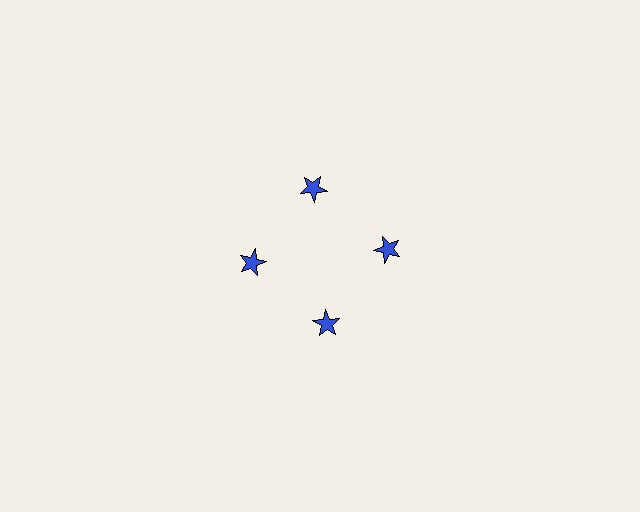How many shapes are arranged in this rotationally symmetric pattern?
There are 4 shapes, arranged in 4 groups of 1.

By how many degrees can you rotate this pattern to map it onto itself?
The pattern maps onto itself every 90 degrees of rotation.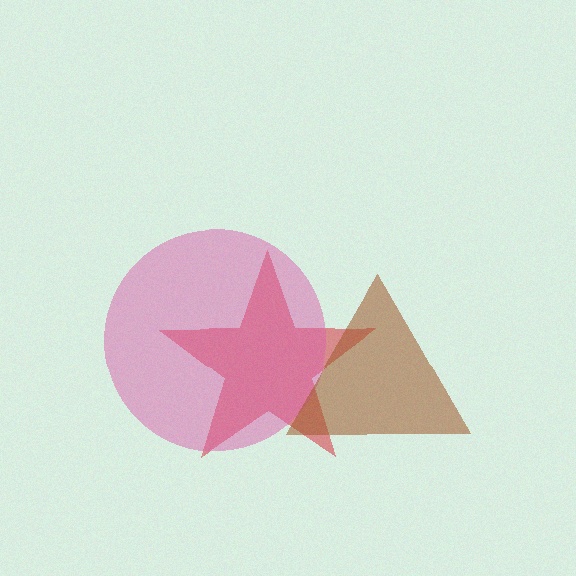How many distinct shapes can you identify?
There are 3 distinct shapes: a red star, a pink circle, a brown triangle.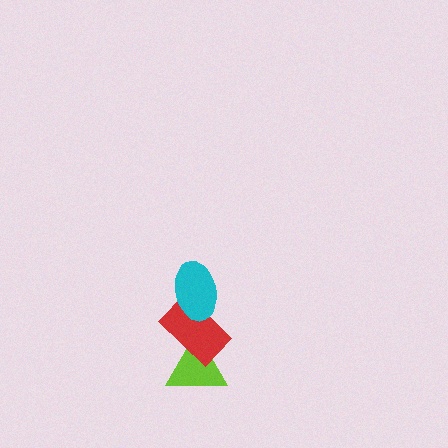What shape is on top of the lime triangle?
The red rectangle is on top of the lime triangle.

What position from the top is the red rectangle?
The red rectangle is 2nd from the top.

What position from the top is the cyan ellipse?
The cyan ellipse is 1st from the top.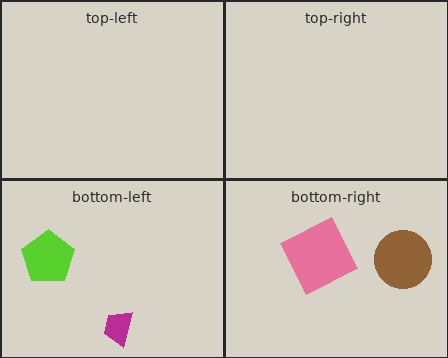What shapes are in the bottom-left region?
The lime pentagon, the magenta trapezoid.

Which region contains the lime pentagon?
The bottom-left region.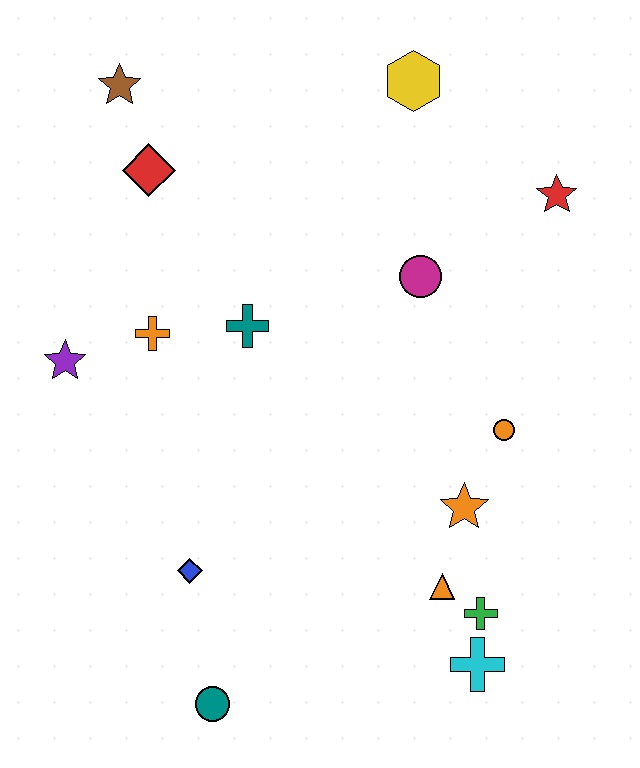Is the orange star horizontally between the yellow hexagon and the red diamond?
No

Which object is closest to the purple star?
The orange cross is closest to the purple star.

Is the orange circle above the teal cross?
No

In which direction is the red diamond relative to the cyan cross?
The red diamond is above the cyan cross.